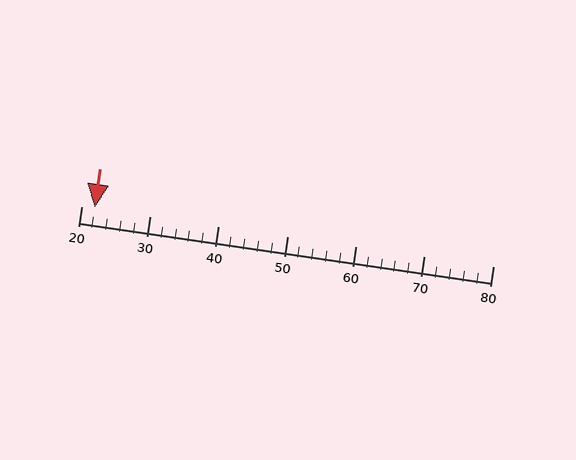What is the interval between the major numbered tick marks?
The major tick marks are spaced 10 units apart.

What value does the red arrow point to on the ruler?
The red arrow points to approximately 22.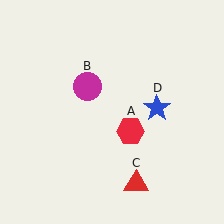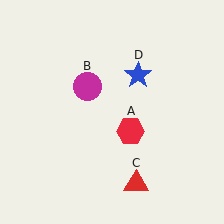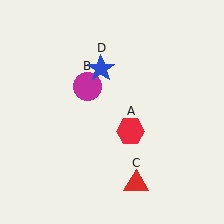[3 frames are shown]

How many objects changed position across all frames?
1 object changed position: blue star (object D).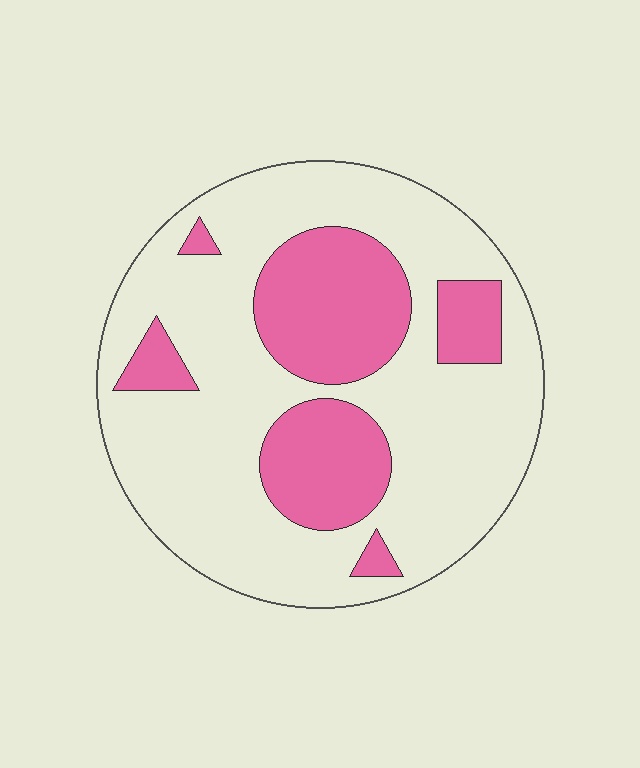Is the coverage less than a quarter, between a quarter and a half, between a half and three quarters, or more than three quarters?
Between a quarter and a half.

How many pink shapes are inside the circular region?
6.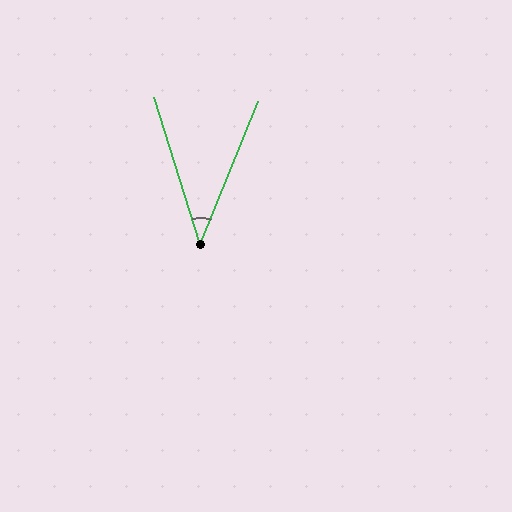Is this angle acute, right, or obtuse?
It is acute.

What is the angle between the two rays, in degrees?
Approximately 39 degrees.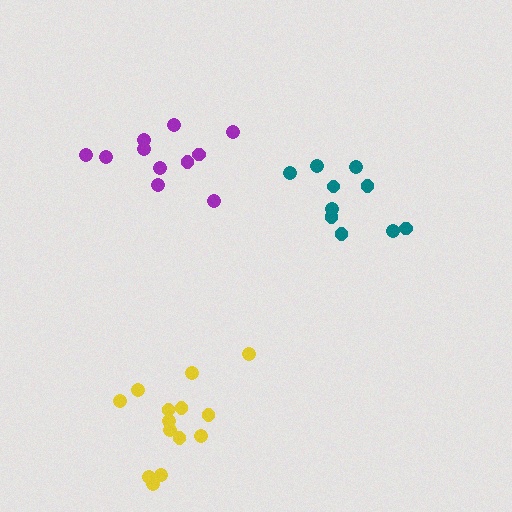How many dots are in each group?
Group 1: 10 dots, Group 2: 14 dots, Group 3: 11 dots (35 total).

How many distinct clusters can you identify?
There are 3 distinct clusters.